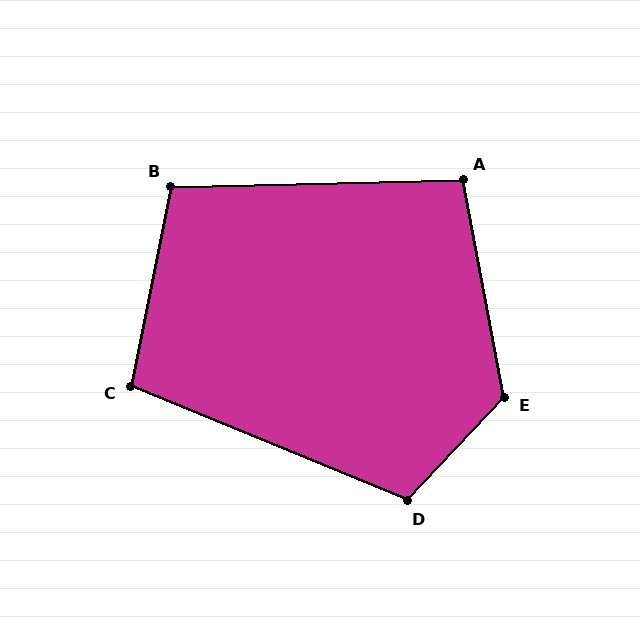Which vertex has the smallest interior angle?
A, at approximately 100 degrees.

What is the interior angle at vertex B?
Approximately 102 degrees (obtuse).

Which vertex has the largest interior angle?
E, at approximately 126 degrees.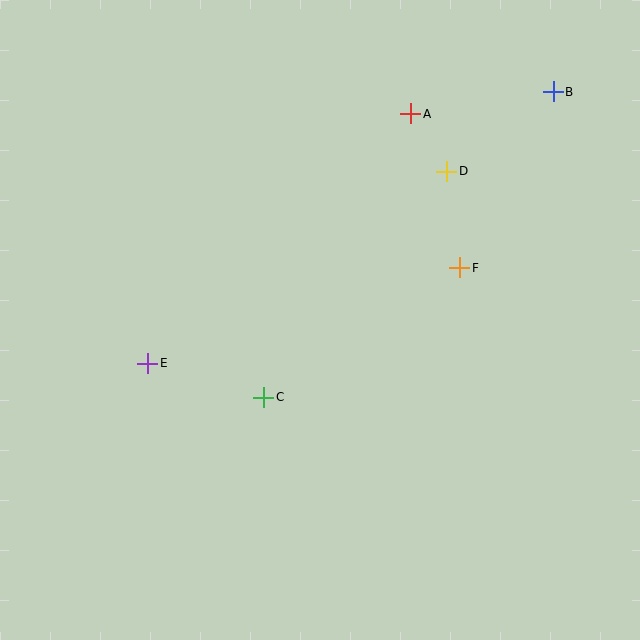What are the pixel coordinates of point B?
Point B is at (553, 92).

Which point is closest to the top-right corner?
Point B is closest to the top-right corner.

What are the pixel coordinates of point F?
Point F is at (459, 268).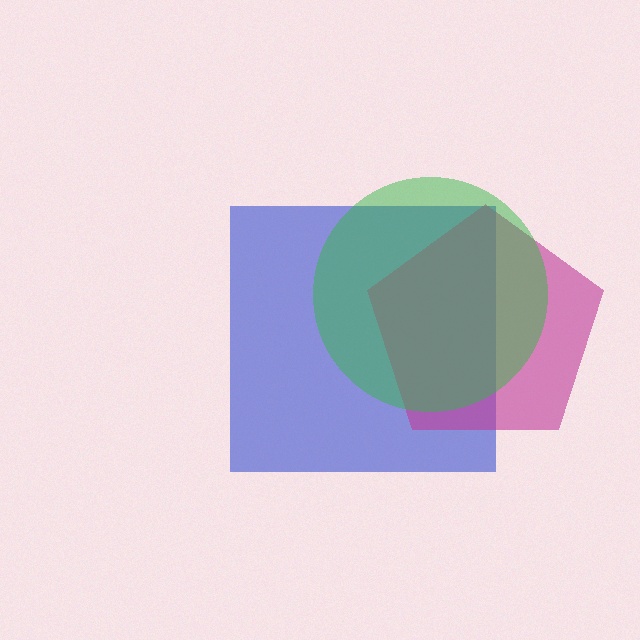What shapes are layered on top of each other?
The layered shapes are: a blue square, a magenta pentagon, a green circle.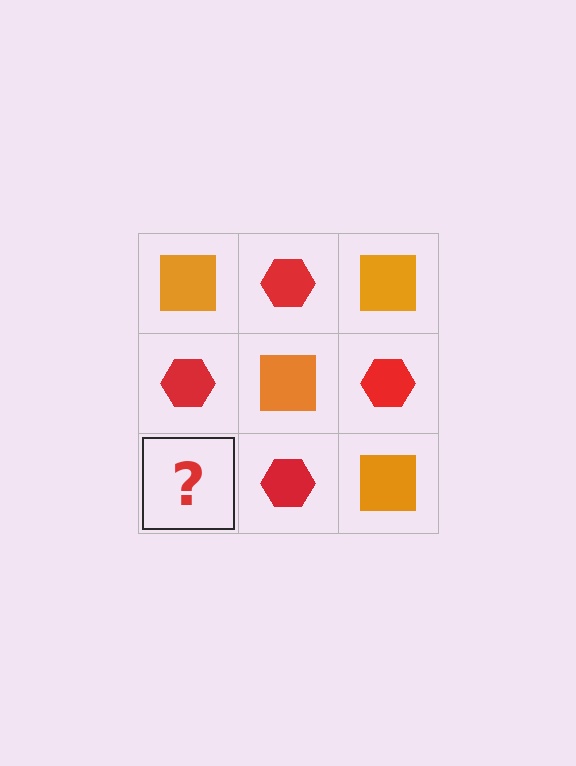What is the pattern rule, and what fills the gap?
The rule is that it alternates orange square and red hexagon in a checkerboard pattern. The gap should be filled with an orange square.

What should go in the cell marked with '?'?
The missing cell should contain an orange square.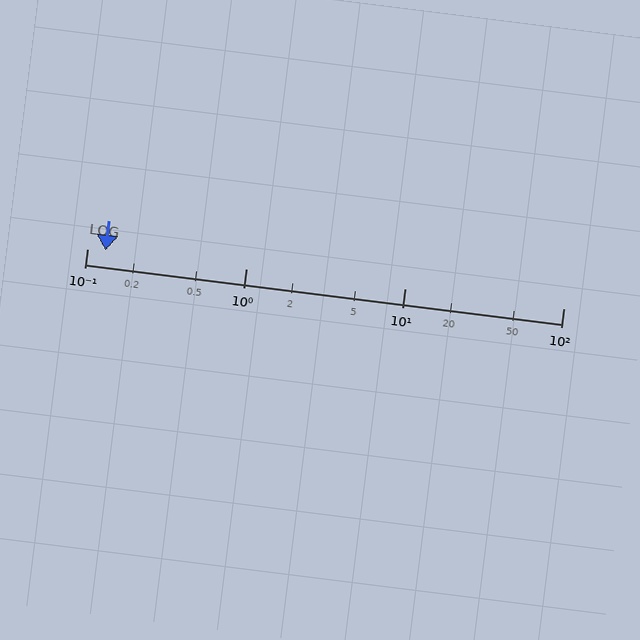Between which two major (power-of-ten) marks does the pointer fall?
The pointer is between 0.1 and 1.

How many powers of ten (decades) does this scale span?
The scale spans 3 decades, from 0.1 to 100.